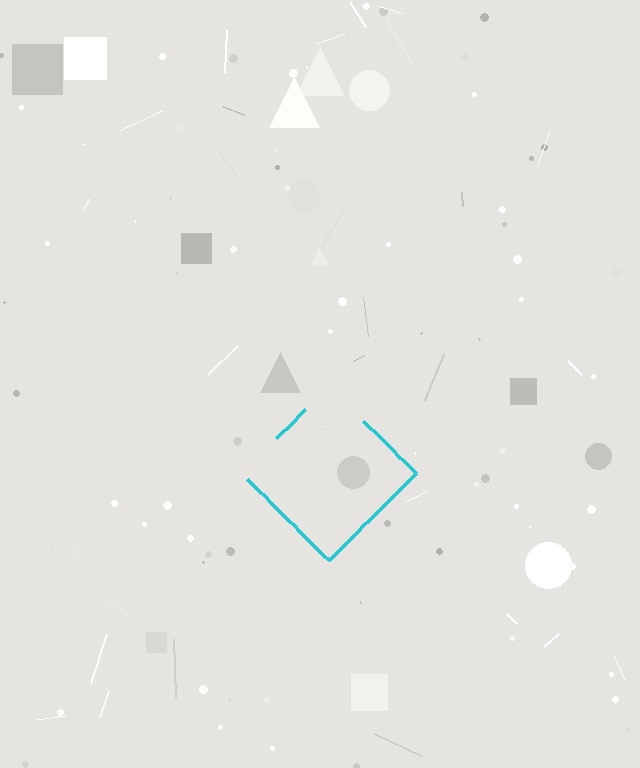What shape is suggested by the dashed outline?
The dashed outline suggests a diamond.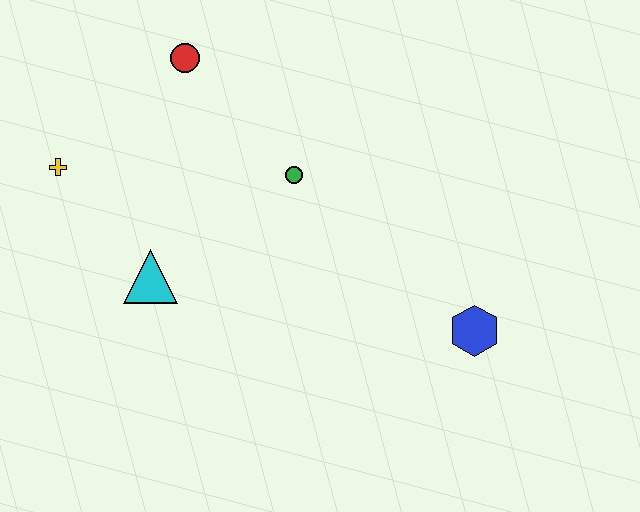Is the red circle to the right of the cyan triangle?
Yes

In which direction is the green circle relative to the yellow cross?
The green circle is to the right of the yellow cross.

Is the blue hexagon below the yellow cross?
Yes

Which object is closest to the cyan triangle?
The yellow cross is closest to the cyan triangle.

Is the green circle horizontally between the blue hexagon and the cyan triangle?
Yes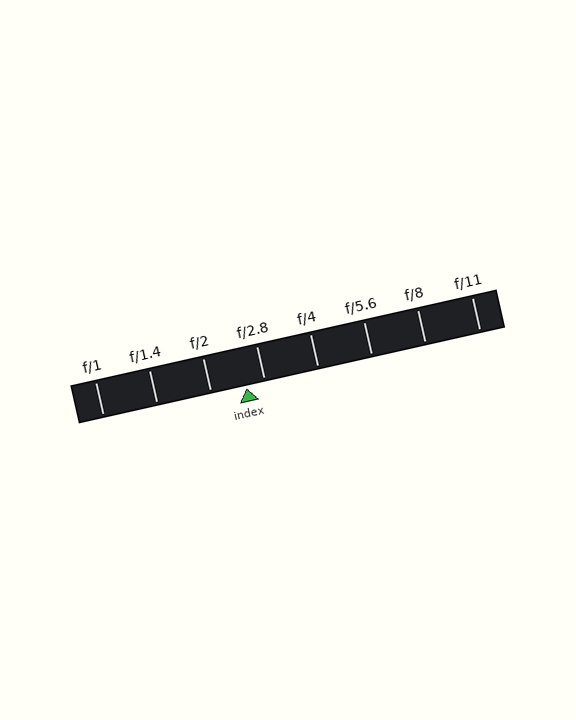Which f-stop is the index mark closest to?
The index mark is closest to f/2.8.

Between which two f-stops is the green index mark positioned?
The index mark is between f/2 and f/2.8.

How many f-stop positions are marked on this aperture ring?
There are 8 f-stop positions marked.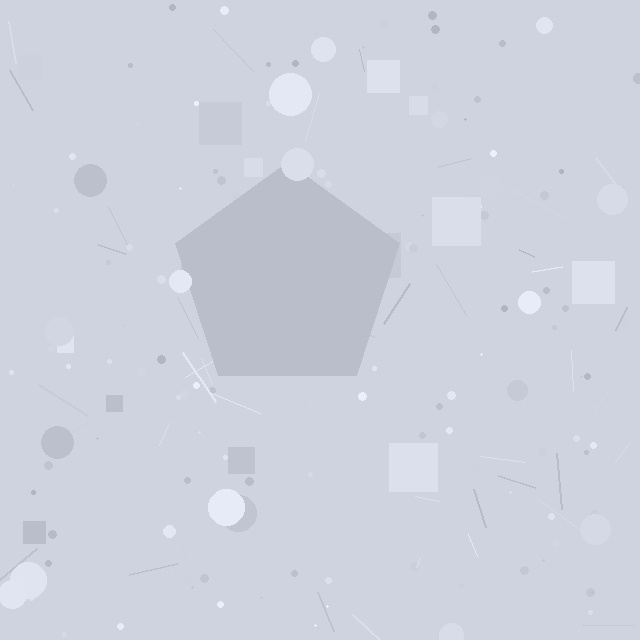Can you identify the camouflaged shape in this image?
The camouflaged shape is a pentagon.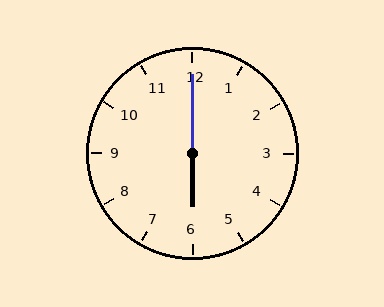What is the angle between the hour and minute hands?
Approximately 180 degrees.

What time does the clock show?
6:00.